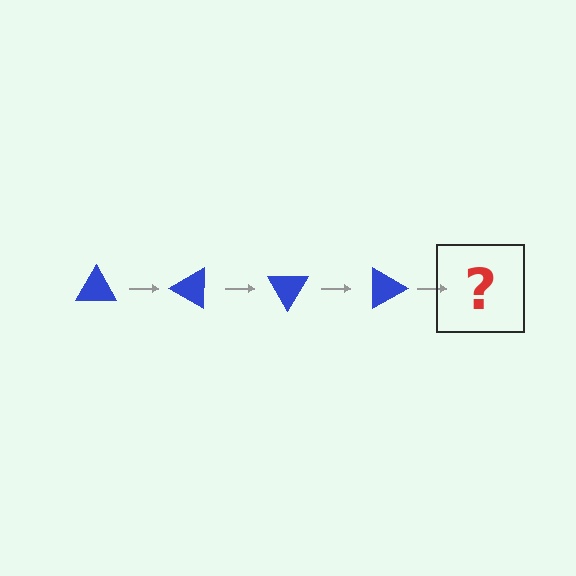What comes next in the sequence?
The next element should be a blue triangle rotated 120 degrees.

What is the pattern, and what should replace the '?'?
The pattern is that the triangle rotates 30 degrees each step. The '?' should be a blue triangle rotated 120 degrees.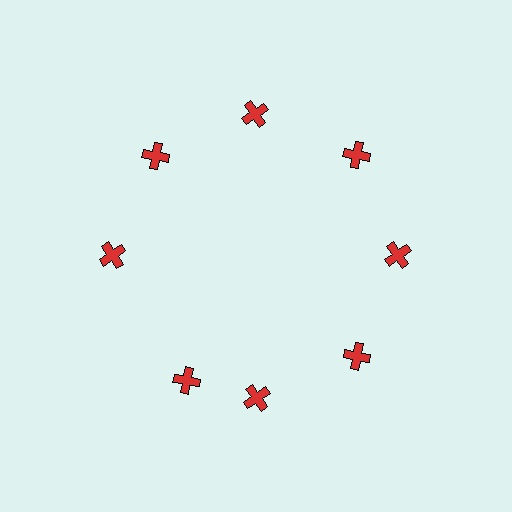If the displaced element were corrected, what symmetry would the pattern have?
It would have 8-fold rotational symmetry — the pattern would map onto itself every 45 degrees.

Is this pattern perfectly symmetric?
No. The 8 red crosses are arranged in a ring, but one element near the 8 o'clock position is rotated out of alignment along the ring, breaking the 8-fold rotational symmetry.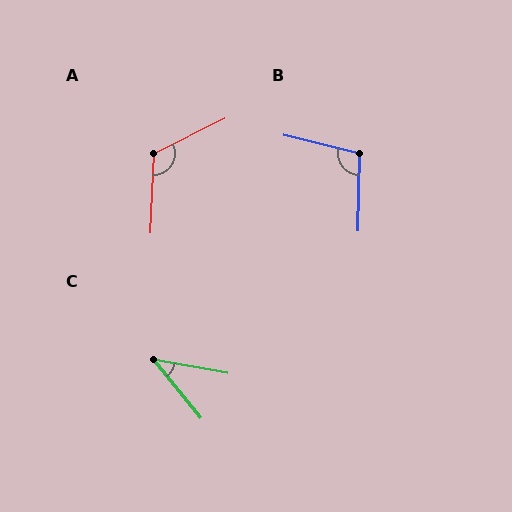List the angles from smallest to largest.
C (41°), B (103°), A (119°).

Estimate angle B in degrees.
Approximately 103 degrees.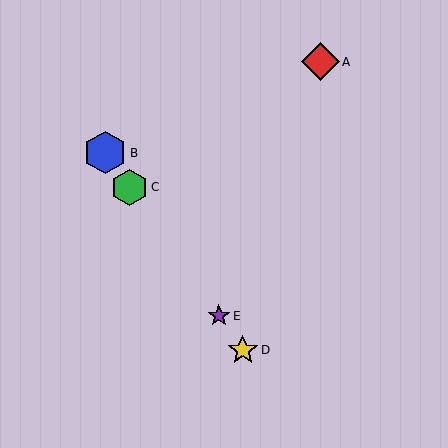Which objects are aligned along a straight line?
Objects B, C, D, E are aligned along a straight line.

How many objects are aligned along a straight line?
4 objects (B, C, D, E) are aligned along a straight line.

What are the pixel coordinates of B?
Object B is at (105, 153).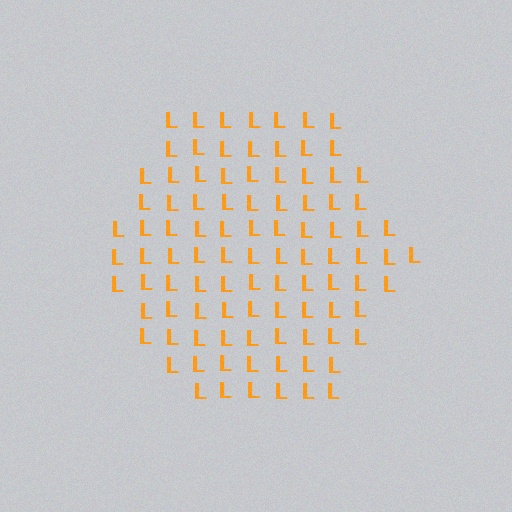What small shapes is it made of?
It is made of small letter L's.